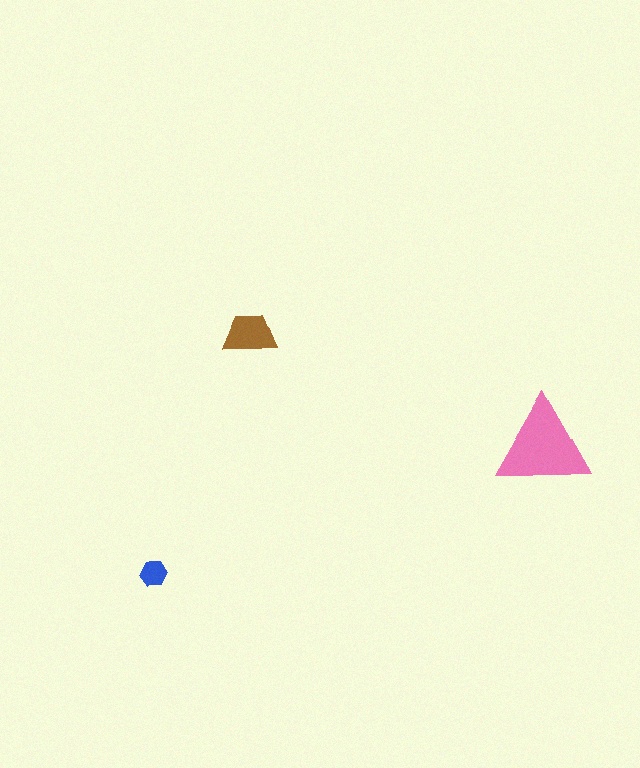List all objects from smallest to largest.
The blue hexagon, the brown trapezoid, the pink triangle.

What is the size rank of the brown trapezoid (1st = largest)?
2nd.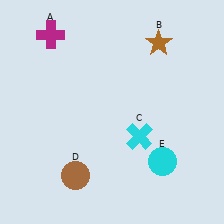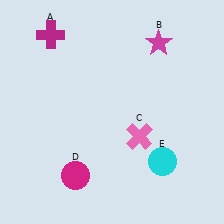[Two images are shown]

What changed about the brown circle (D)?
In Image 1, D is brown. In Image 2, it changed to magenta.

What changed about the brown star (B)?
In Image 1, B is brown. In Image 2, it changed to magenta.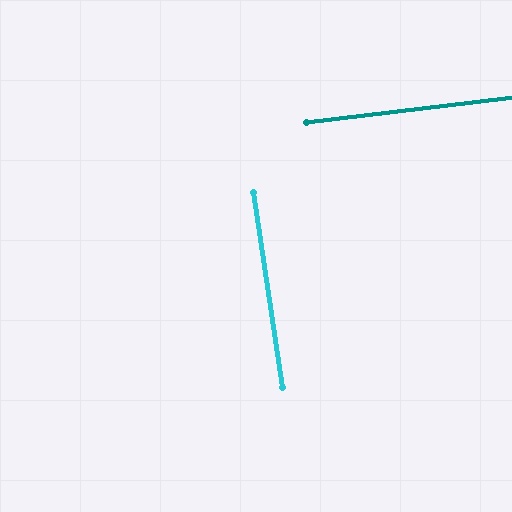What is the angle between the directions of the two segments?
Approximately 89 degrees.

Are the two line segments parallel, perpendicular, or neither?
Perpendicular — they meet at approximately 89°.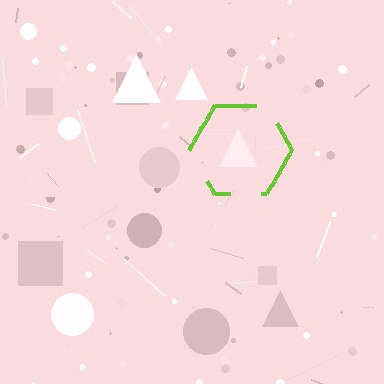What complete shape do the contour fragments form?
The contour fragments form a hexagon.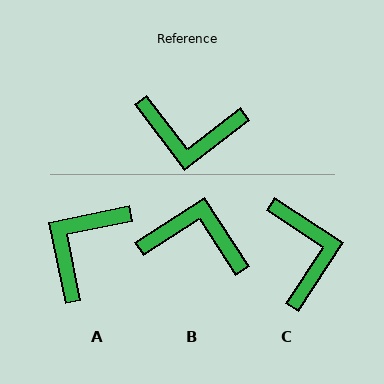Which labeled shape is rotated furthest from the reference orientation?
B, about 176 degrees away.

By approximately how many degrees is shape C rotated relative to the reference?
Approximately 109 degrees counter-clockwise.